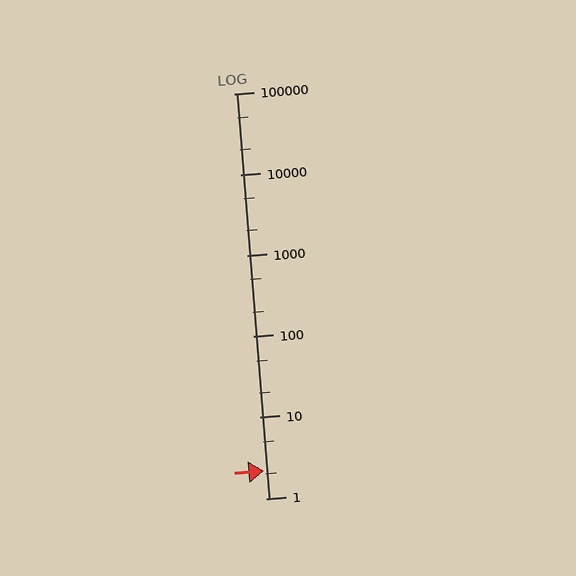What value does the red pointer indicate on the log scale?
The pointer indicates approximately 2.2.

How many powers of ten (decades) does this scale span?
The scale spans 5 decades, from 1 to 100000.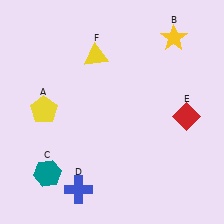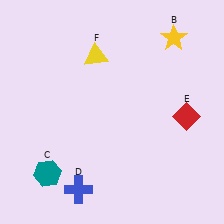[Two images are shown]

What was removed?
The yellow pentagon (A) was removed in Image 2.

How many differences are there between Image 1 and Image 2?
There is 1 difference between the two images.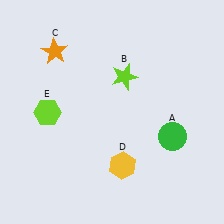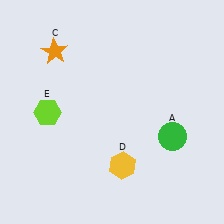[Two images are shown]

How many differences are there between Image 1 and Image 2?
There is 1 difference between the two images.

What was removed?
The lime star (B) was removed in Image 2.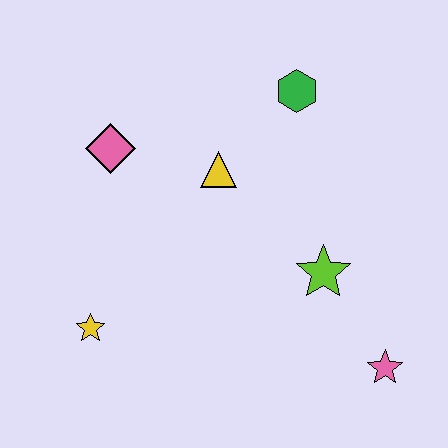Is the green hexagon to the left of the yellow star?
No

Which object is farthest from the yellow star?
The green hexagon is farthest from the yellow star.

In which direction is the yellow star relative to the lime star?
The yellow star is to the left of the lime star.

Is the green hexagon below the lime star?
No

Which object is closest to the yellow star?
The pink diamond is closest to the yellow star.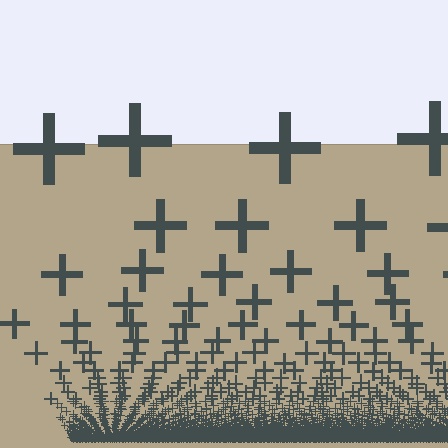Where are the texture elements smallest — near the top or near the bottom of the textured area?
Near the bottom.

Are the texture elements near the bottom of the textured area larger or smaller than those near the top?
Smaller. The gradient is inverted — elements near the bottom are smaller and denser.